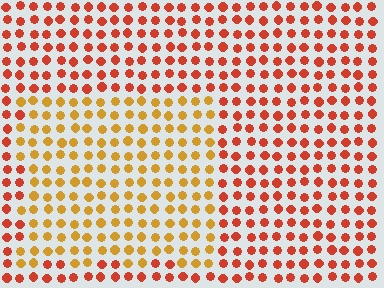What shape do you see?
I see a rectangle.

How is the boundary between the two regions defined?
The boundary is defined purely by a slight shift in hue (about 34 degrees). Spacing, size, and orientation are identical on both sides.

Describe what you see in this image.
The image is filled with small red elements in a uniform arrangement. A rectangle-shaped region is visible where the elements are tinted to a slightly different hue, forming a subtle color boundary.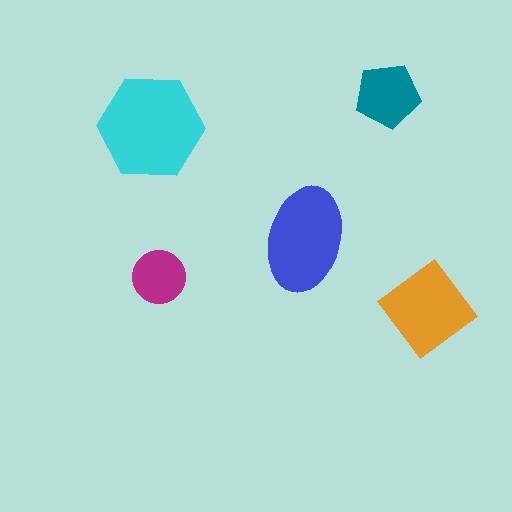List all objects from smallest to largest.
The magenta circle, the teal pentagon, the orange diamond, the blue ellipse, the cyan hexagon.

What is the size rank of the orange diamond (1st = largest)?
3rd.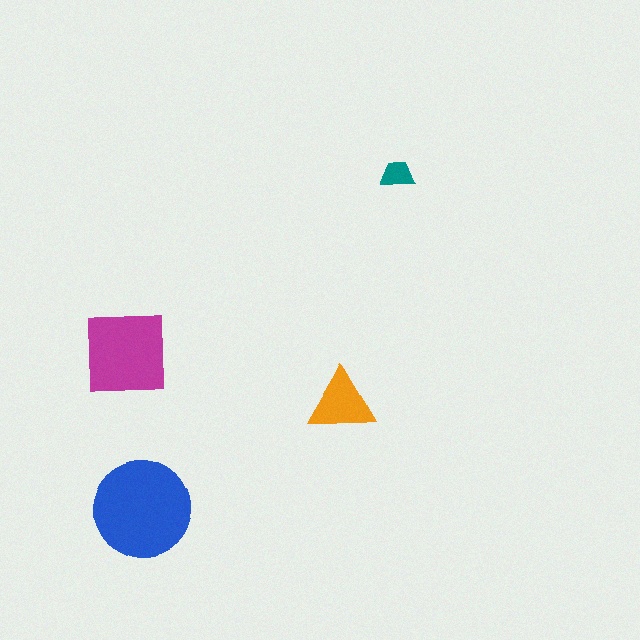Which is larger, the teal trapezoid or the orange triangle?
The orange triangle.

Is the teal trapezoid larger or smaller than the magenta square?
Smaller.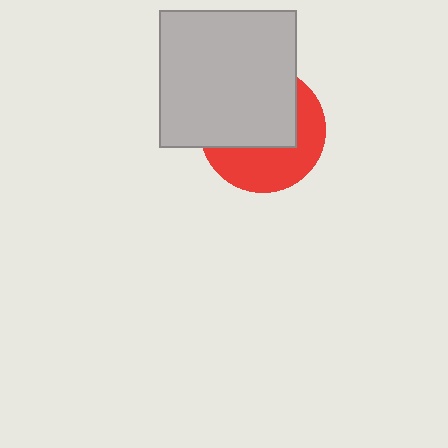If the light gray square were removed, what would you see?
You would see the complete red circle.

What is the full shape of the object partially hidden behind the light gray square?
The partially hidden object is a red circle.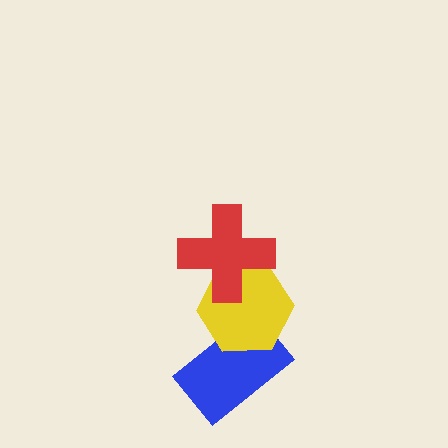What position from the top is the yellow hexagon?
The yellow hexagon is 2nd from the top.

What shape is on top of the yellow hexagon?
The red cross is on top of the yellow hexagon.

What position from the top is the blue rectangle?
The blue rectangle is 3rd from the top.